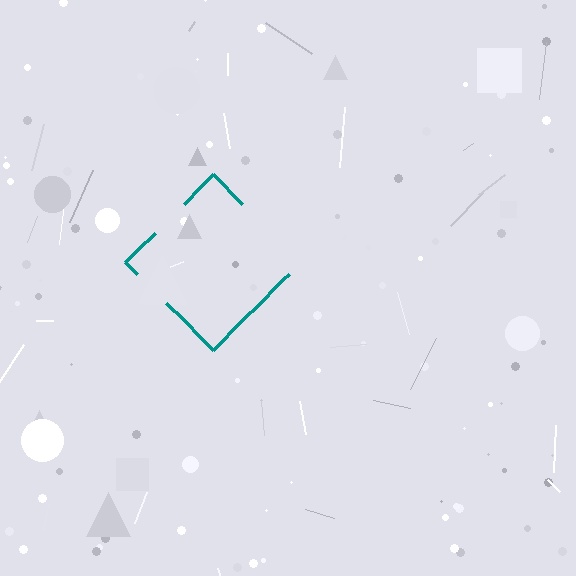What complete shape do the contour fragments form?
The contour fragments form a diamond.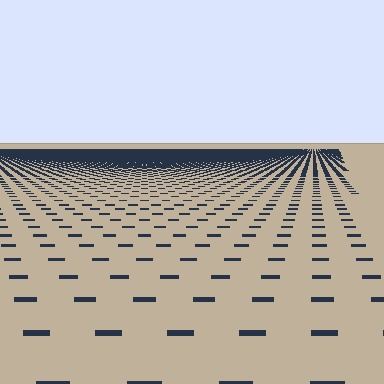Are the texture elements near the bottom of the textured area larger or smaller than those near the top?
Larger. Near the bottom, elements are closer to the viewer and appear at a bigger on-screen size.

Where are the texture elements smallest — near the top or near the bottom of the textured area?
Near the top.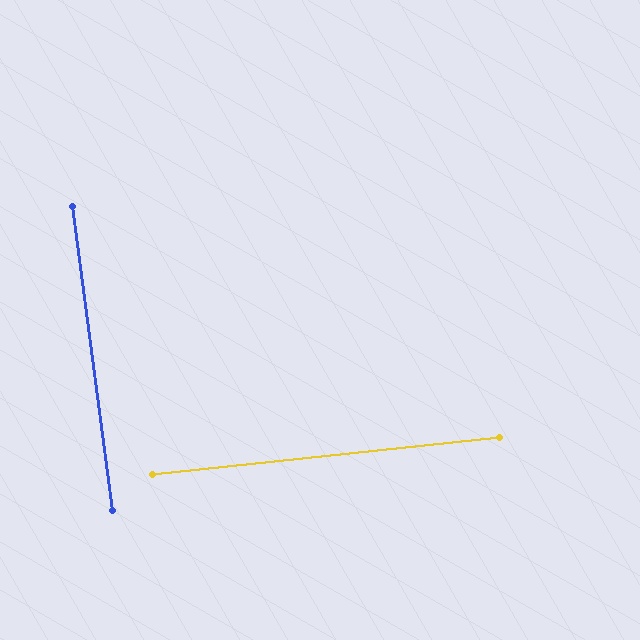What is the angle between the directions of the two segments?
Approximately 89 degrees.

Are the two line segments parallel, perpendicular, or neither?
Perpendicular — they meet at approximately 89°.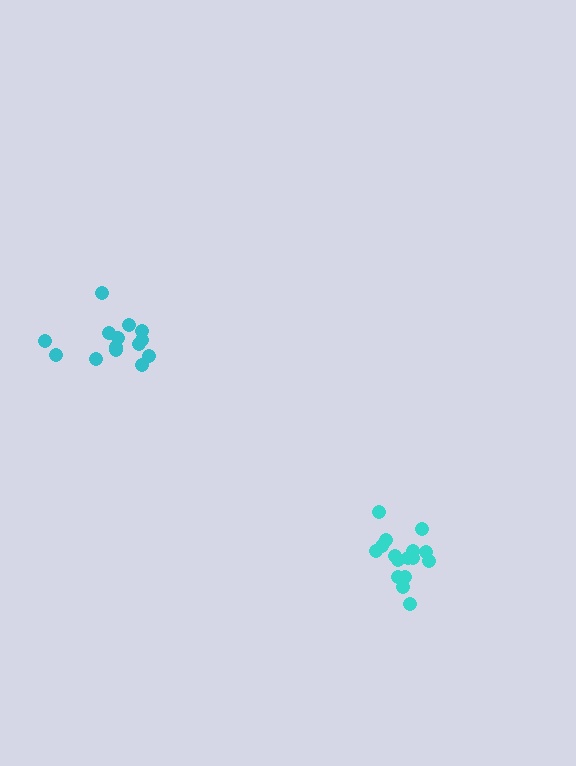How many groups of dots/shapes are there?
There are 2 groups.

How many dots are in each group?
Group 1: 14 dots, Group 2: 16 dots (30 total).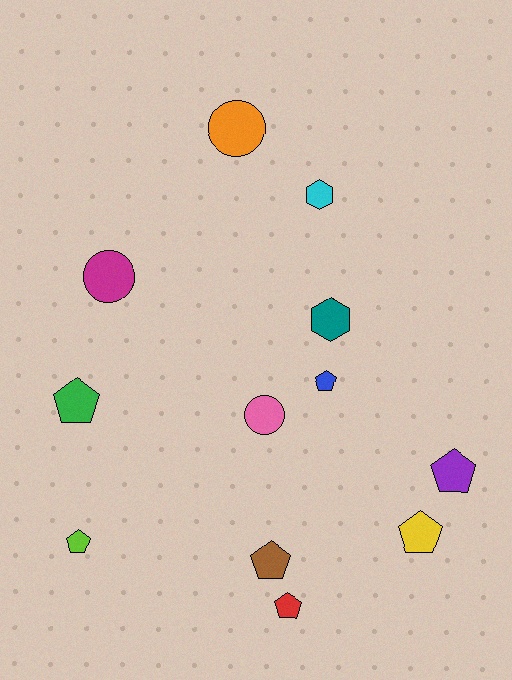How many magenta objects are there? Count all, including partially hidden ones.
There is 1 magenta object.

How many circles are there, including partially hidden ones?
There are 3 circles.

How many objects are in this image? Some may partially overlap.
There are 12 objects.